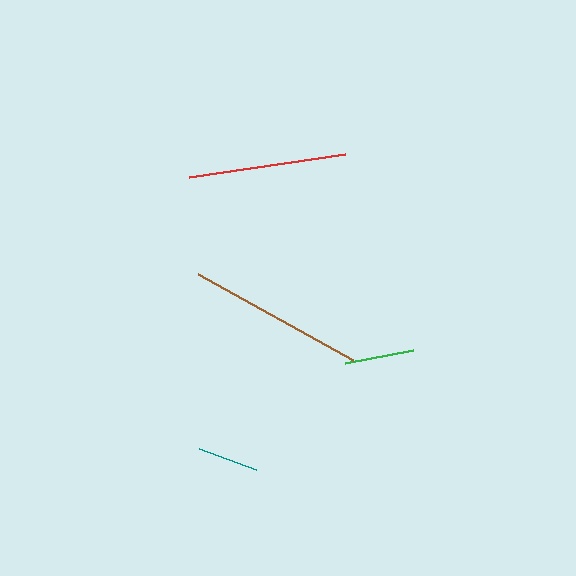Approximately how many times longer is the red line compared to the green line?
The red line is approximately 2.3 times the length of the green line.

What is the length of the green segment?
The green segment is approximately 69 pixels long.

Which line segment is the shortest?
The teal line is the shortest at approximately 60 pixels.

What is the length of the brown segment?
The brown segment is approximately 178 pixels long.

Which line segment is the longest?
The brown line is the longest at approximately 178 pixels.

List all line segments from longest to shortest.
From longest to shortest: brown, red, green, teal.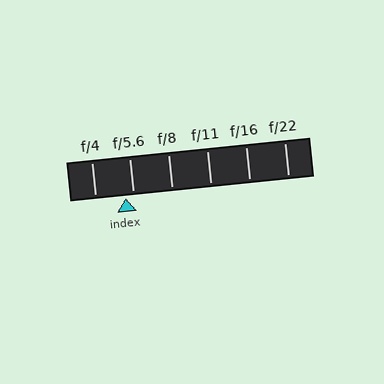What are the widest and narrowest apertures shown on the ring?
The widest aperture shown is f/4 and the narrowest is f/22.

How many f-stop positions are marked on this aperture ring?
There are 6 f-stop positions marked.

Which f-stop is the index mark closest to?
The index mark is closest to f/5.6.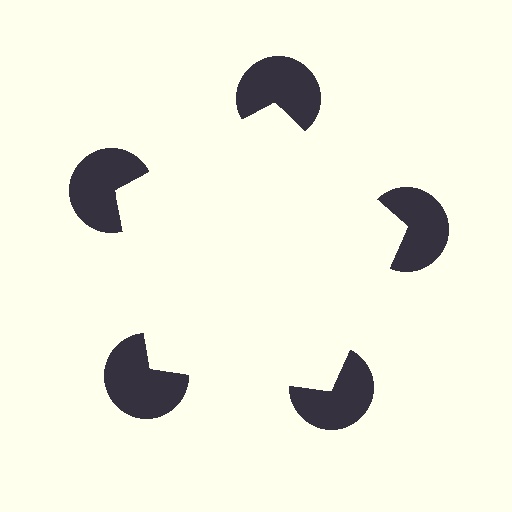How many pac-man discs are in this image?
There are 5 — one at each vertex of the illusory pentagon.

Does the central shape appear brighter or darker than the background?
It typically appears slightly brighter than the background, even though no actual brightness change is drawn.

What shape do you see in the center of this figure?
An illusory pentagon — its edges are inferred from the aligned wedge cuts in the pac-man discs, not physically drawn.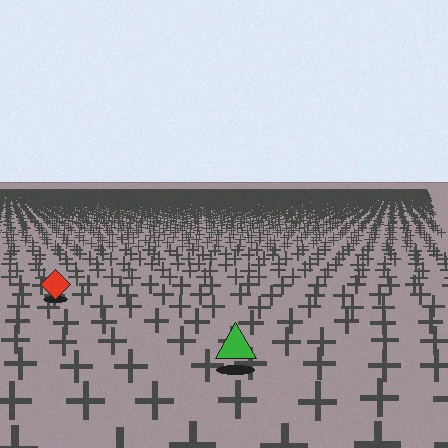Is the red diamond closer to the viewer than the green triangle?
No. The green triangle is closer — you can tell from the texture gradient: the ground texture is coarser near it.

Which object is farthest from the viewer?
The red diamond is farthest from the viewer. It appears smaller and the ground texture around it is denser.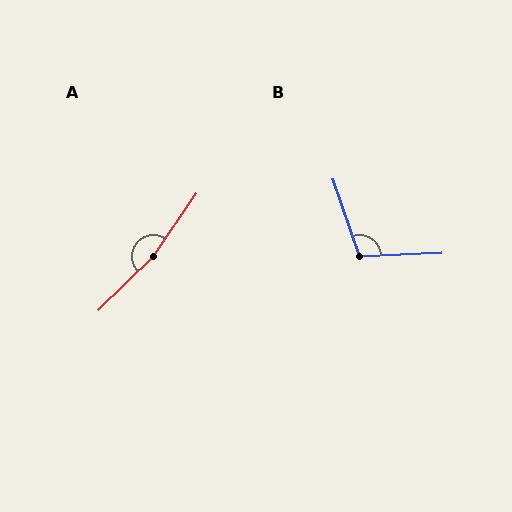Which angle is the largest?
A, at approximately 169 degrees.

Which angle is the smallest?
B, at approximately 106 degrees.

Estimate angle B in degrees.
Approximately 106 degrees.